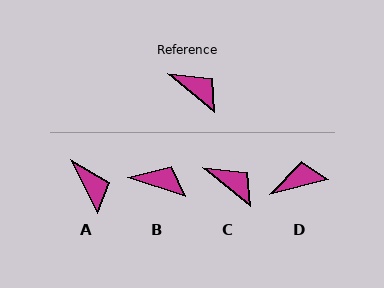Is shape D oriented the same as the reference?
No, it is off by about 53 degrees.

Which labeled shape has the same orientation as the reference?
C.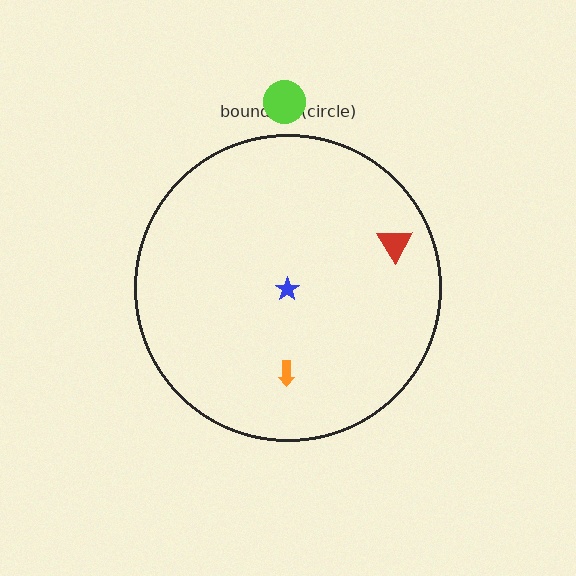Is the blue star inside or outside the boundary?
Inside.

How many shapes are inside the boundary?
3 inside, 1 outside.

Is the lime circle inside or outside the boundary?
Outside.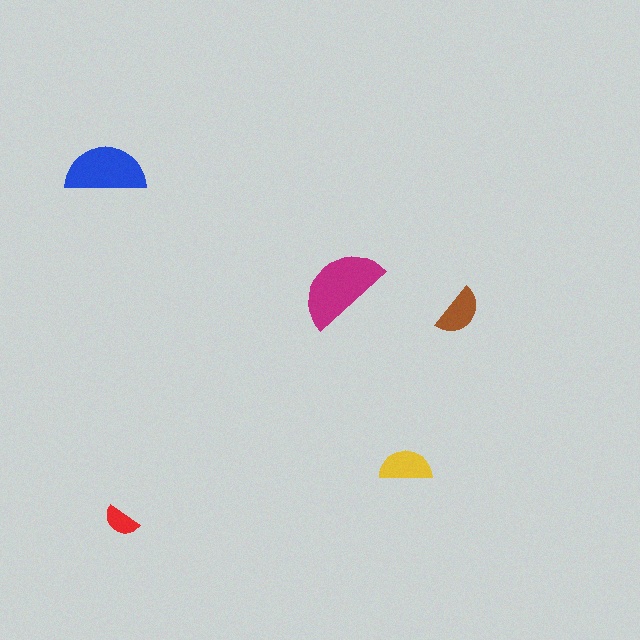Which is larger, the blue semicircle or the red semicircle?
The blue one.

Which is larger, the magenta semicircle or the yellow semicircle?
The magenta one.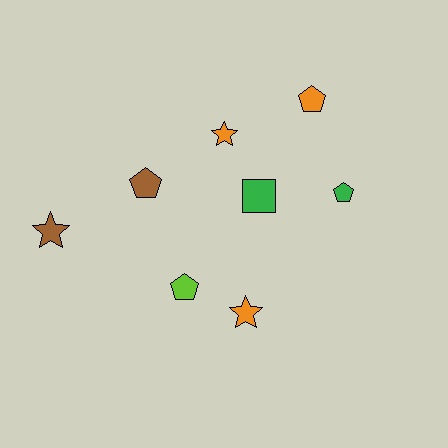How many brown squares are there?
There are no brown squares.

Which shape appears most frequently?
Pentagon, with 4 objects.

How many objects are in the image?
There are 8 objects.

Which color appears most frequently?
Orange, with 3 objects.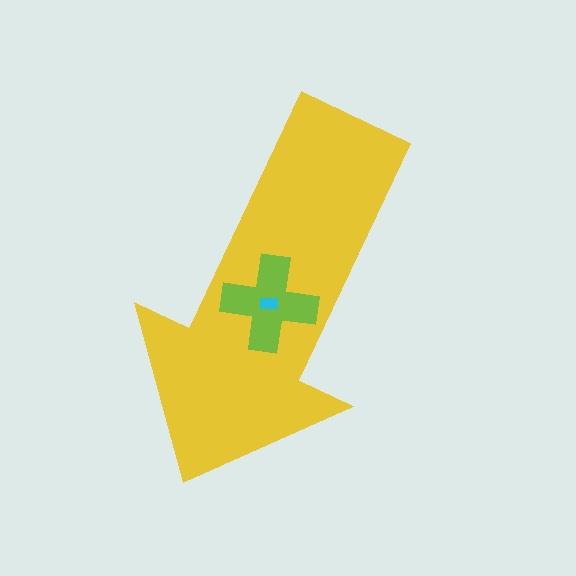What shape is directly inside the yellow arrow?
The lime cross.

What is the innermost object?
The cyan rectangle.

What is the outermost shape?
The yellow arrow.